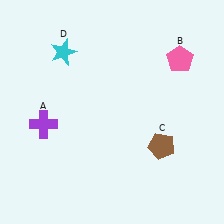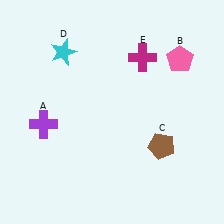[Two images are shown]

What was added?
A magenta cross (E) was added in Image 2.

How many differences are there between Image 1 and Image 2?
There is 1 difference between the two images.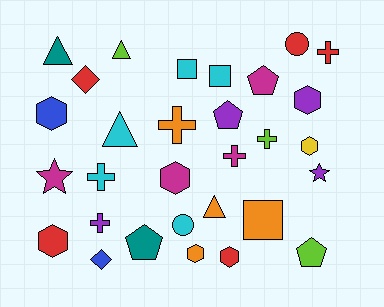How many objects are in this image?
There are 30 objects.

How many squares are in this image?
There are 3 squares.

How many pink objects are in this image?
There are no pink objects.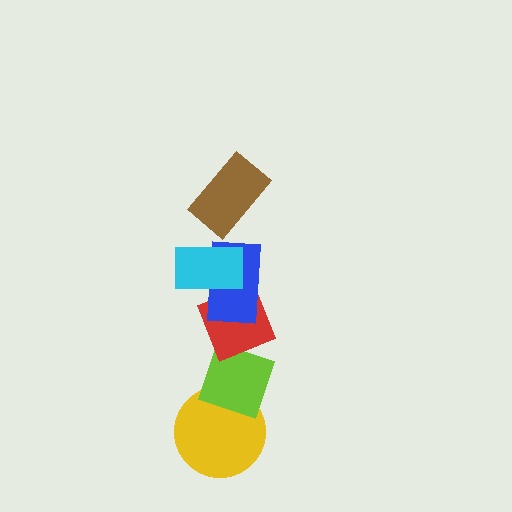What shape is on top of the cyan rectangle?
The brown rectangle is on top of the cyan rectangle.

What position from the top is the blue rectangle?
The blue rectangle is 3rd from the top.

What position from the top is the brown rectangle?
The brown rectangle is 1st from the top.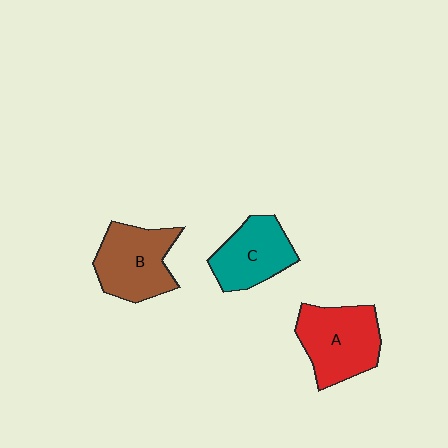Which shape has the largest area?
Shape A (red).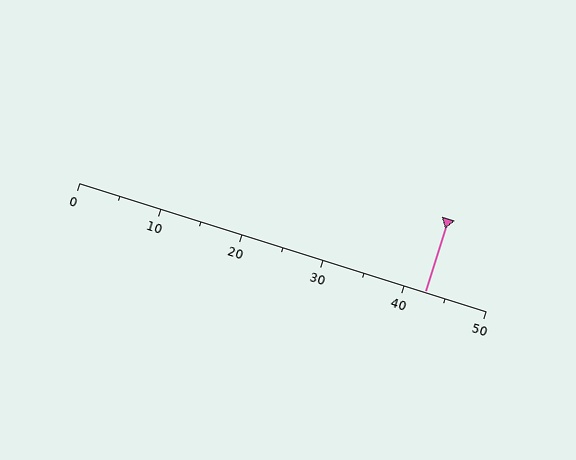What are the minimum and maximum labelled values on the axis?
The axis runs from 0 to 50.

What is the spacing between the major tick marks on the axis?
The major ticks are spaced 10 apart.